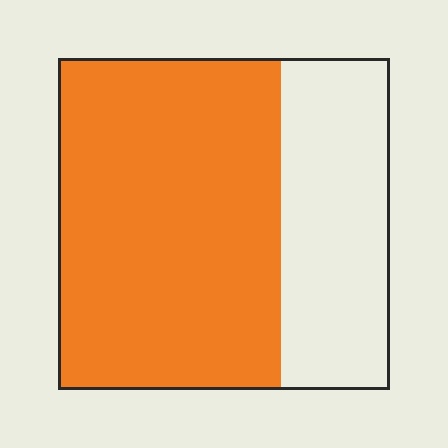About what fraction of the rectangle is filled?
About two thirds (2/3).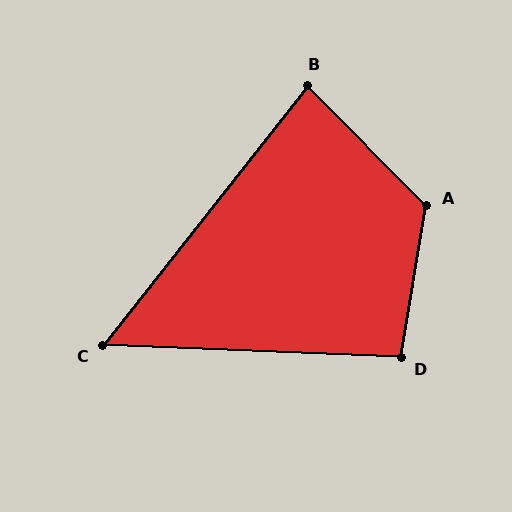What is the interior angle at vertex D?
Approximately 97 degrees (obtuse).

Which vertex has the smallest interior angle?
C, at approximately 54 degrees.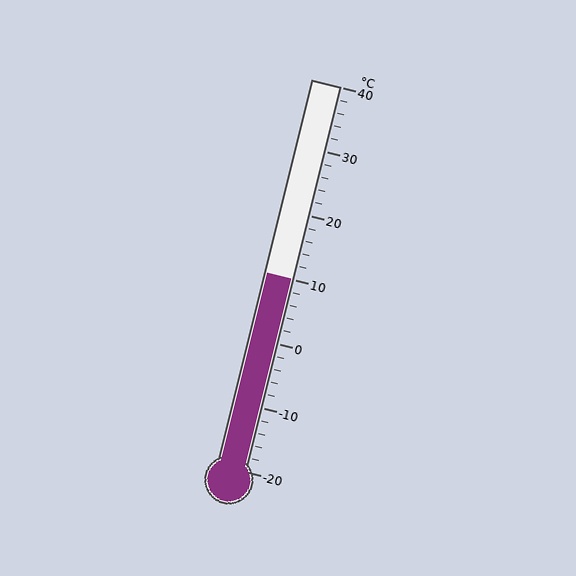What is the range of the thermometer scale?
The thermometer scale ranges from -20°C to 40°C.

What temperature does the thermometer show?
The thermometer shows approximately 10°C.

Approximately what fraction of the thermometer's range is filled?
The thermometer is filled to approximately 50% of its range.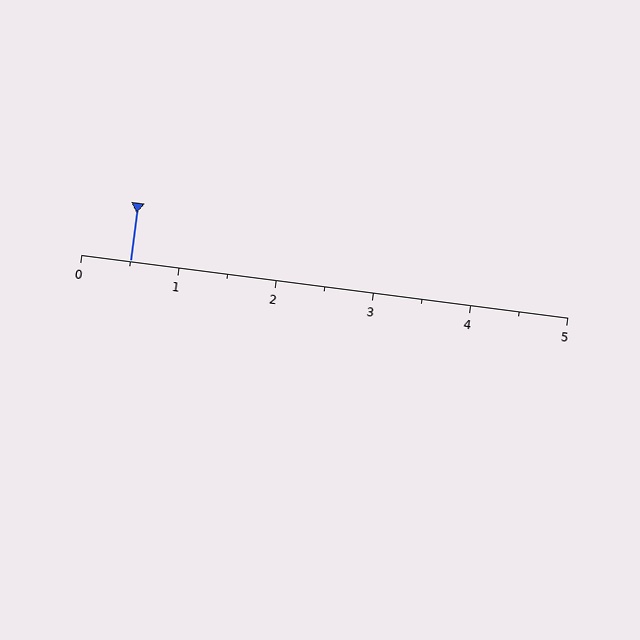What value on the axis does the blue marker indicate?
The marker indicates approximately 0.5.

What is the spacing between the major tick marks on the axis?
The major ticks are spaced 1 apart.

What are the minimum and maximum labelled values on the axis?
The axis runs from 0 to 5.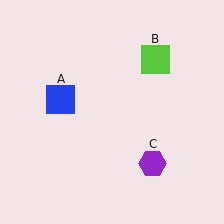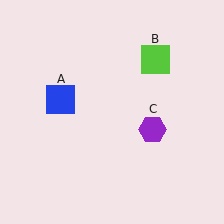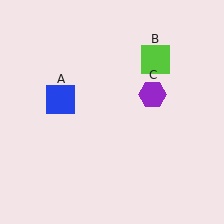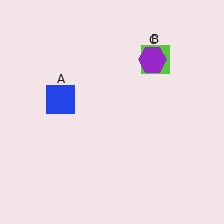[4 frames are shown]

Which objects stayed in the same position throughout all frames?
Blue square (object A) and lime square (object B) remained stationary.